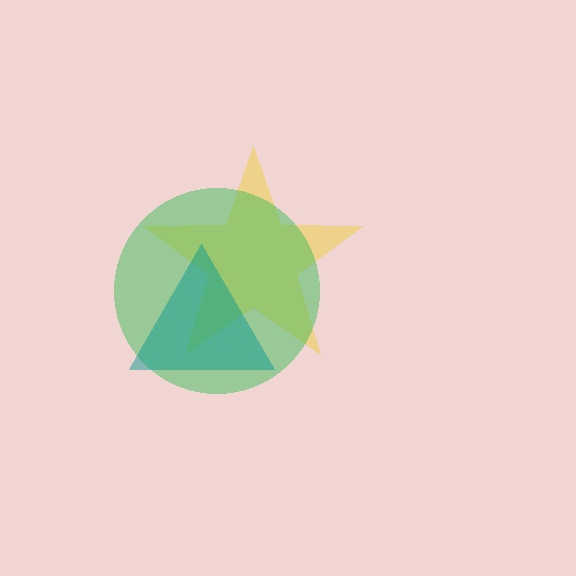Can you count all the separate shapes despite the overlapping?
Yes, there are 3 separate shapes.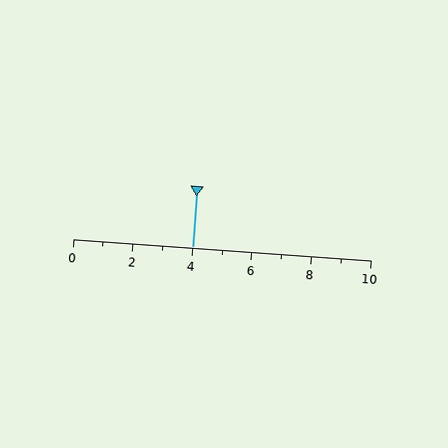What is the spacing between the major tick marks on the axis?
The major ticks are spaced 2 apart.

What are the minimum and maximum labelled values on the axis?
The axis runs from 0 to 10.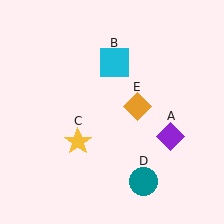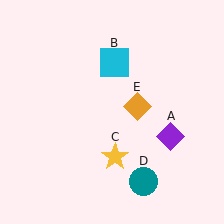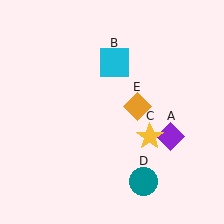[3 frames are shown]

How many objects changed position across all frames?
1 object changed position: yellow star (object C).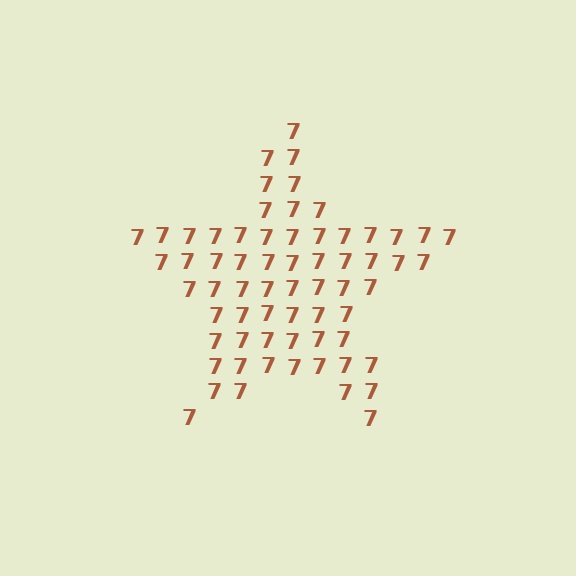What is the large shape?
The large shape is a star.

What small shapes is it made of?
It is made of small digit 7's.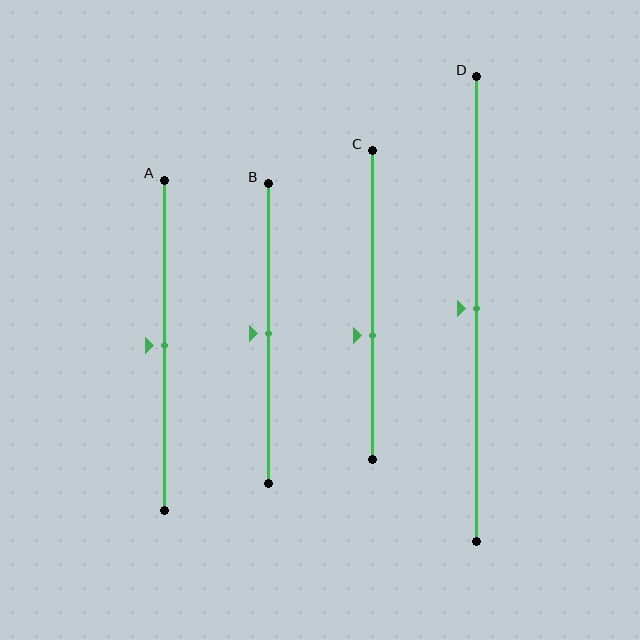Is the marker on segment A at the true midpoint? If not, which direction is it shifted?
Yes, the marker on segment A is at the true midpoint.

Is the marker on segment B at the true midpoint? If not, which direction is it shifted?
Yes, the marker on segment B is at the true midpoint.